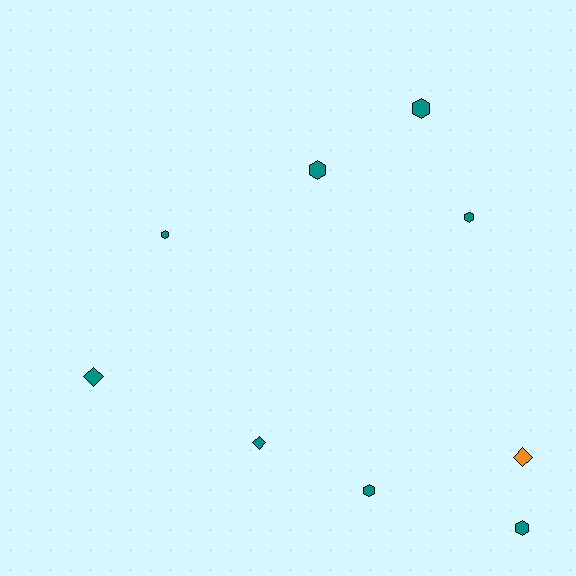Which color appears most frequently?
Teal, with 8 objects.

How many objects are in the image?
There are 9 objects.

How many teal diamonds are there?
There are 2 teal diamonds.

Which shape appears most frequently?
Hexagon, with 6 objects.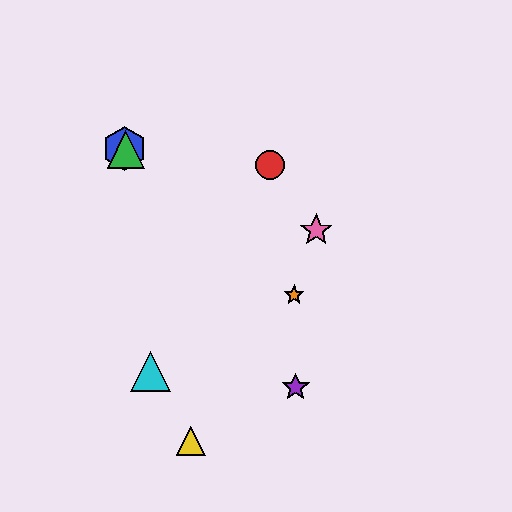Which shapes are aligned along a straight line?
The blue hexagon, the green triangle, the pink star are aligned along a straight line.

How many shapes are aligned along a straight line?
3 shapes (the blue hexagon, the green triangle, the pink star) are aligned along a straight line.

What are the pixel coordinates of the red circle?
The red circle is at (270, 165).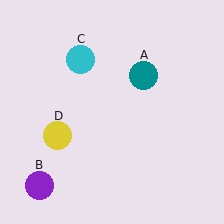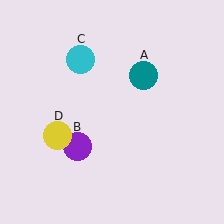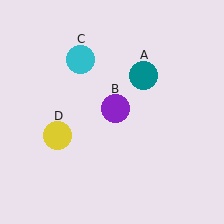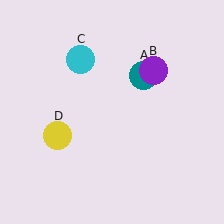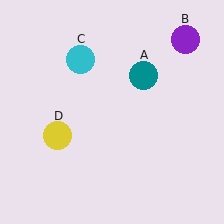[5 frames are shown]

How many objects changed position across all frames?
1 object changed position: purple circle (object B).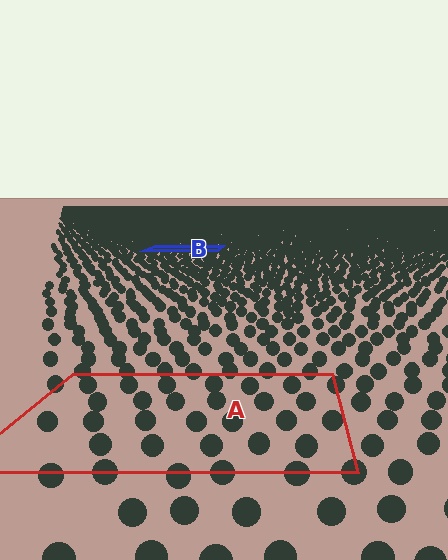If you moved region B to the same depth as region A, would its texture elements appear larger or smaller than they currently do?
They would appear larger. At a closer depth, the same texture elements are projected at a bigger on-screen size.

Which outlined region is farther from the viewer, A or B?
Region B is farther from the viewer — the texture elements inside it appear smaller and more densely packed.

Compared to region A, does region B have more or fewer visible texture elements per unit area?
Region B has more texture elements per unit area — they are packed more densely because it is farther away.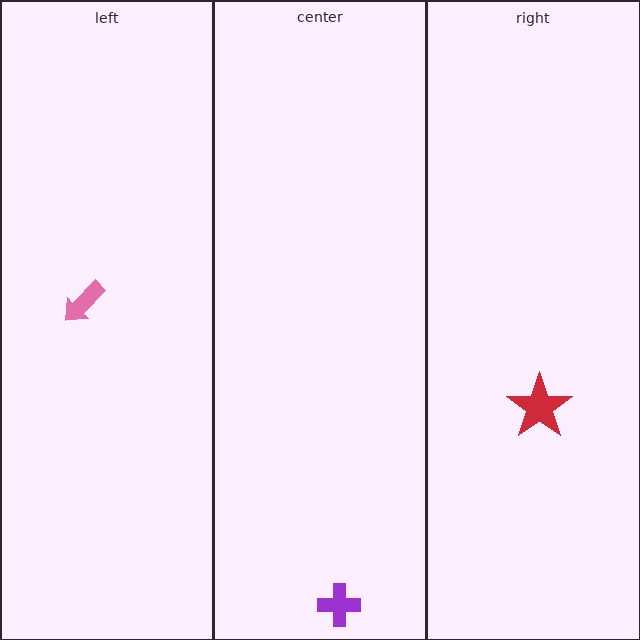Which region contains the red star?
The right region.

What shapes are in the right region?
The red star.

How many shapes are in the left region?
1.